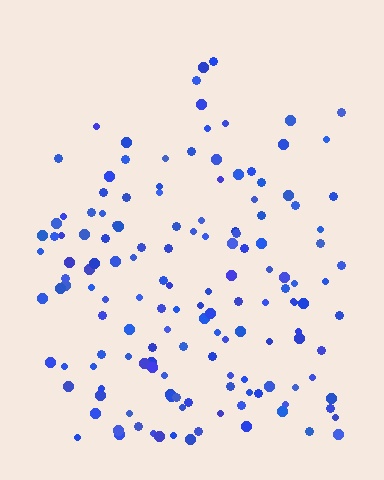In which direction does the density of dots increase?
From top to bottom, with the bottom side densest.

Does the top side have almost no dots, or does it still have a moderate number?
Still a moderate number, just noticeably fewer than the bottom.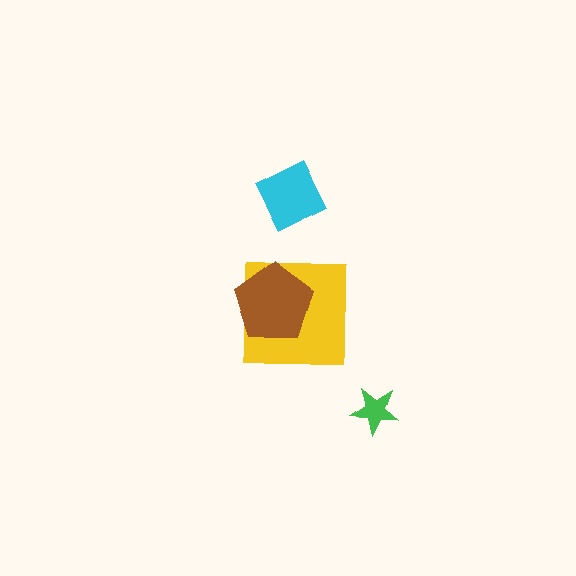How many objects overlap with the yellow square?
1 object overlaps with the yellow square.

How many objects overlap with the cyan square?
0 objects overlap with the cyan square.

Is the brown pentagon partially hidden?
No, no other shape covers it.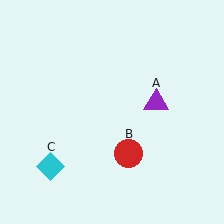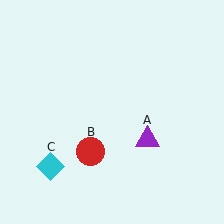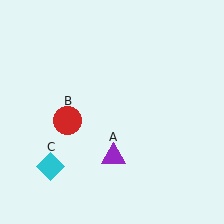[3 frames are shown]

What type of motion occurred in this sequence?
The purple triangle (object A), red circle (object B) rotated clockwise around the center of the scene.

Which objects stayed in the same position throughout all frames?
Cyan diamond (object C) remained stationary.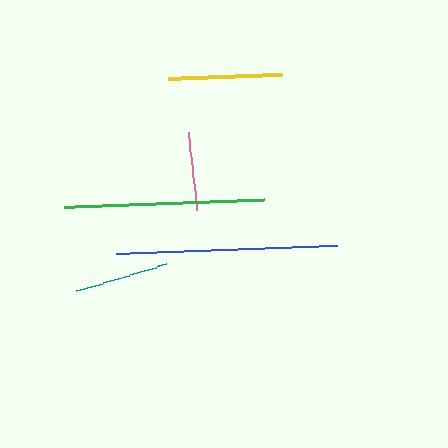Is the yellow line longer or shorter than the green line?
The green line is longer than the yellow line.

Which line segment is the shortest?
The pink line is the shortest at approximately 78 pixels.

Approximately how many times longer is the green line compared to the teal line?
The green line is approximately 2.1 times the length of the teal line.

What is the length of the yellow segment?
The yellow segment is approximately 114 pixels long.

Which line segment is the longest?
The blue line is the longest at approximately 220 pixels.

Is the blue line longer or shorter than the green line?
The blue line is longer than the green line.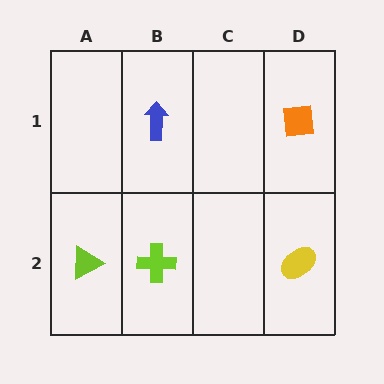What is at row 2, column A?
A lime triangle.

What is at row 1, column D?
An orange square.